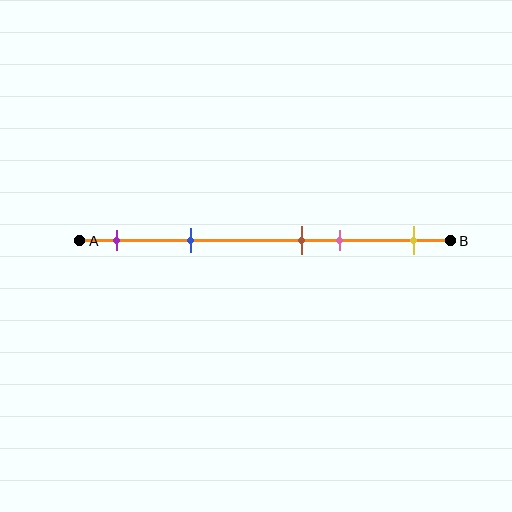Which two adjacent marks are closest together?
The brown and pink marks are the closest adjacent pair.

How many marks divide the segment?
There are 5 marks dividing the segment.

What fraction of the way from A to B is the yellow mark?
The yellow mark is approximately 90% (0.9) of the way from A to B.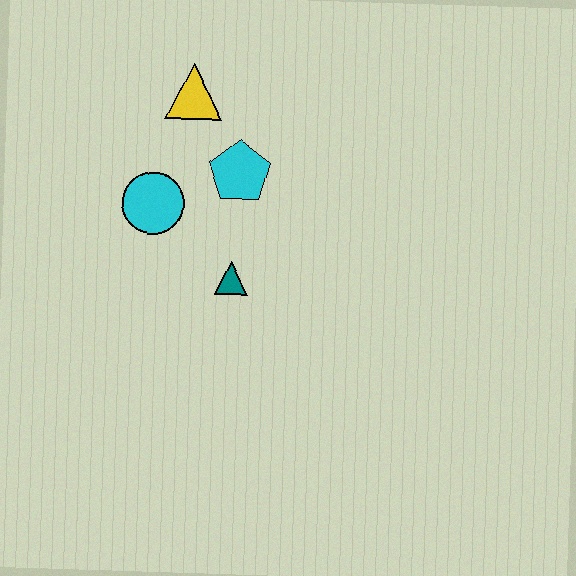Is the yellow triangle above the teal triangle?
Yes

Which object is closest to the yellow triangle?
The cyan pentagon is closest to the yellow triangle.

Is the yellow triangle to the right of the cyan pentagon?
No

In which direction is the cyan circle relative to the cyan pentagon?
The cyan circle is to the left of the cyan pentagon.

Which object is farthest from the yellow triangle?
The teal triangle is farthest from the yellow triangle.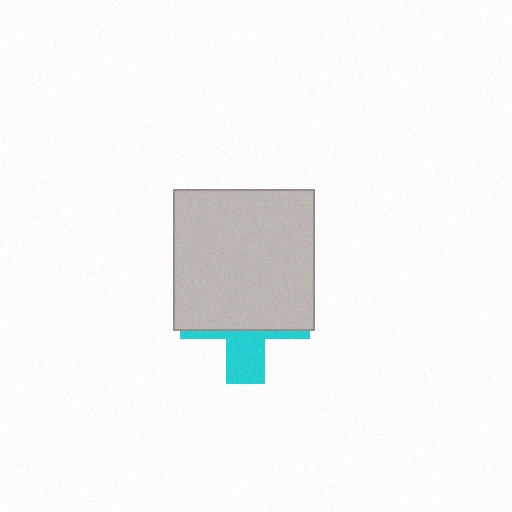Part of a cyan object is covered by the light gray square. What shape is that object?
It is a cross.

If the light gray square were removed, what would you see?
You would see the complete cyan cross.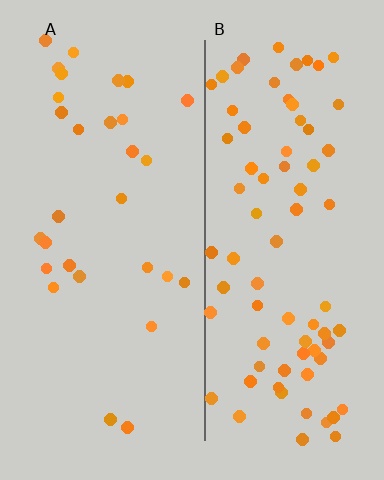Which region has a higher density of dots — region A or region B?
B (the right).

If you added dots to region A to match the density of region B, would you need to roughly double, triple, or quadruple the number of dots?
Approximately triple.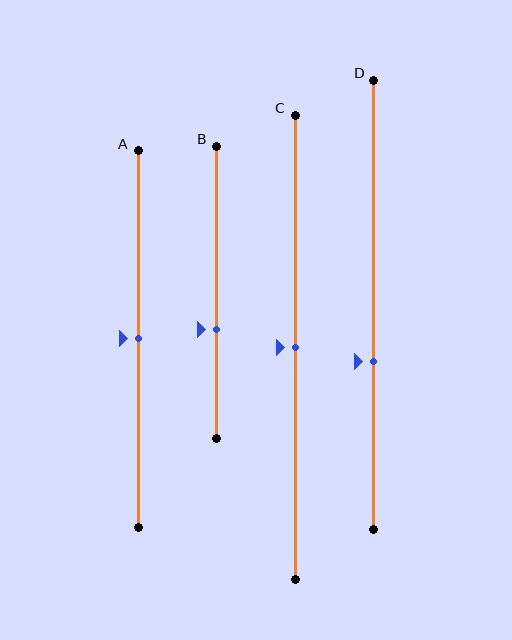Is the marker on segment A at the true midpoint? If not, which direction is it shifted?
Yes, the marker on segment A is at the true midpoint.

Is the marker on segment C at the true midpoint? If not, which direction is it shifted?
Yes, the marker on segment C is at the true midpoint.